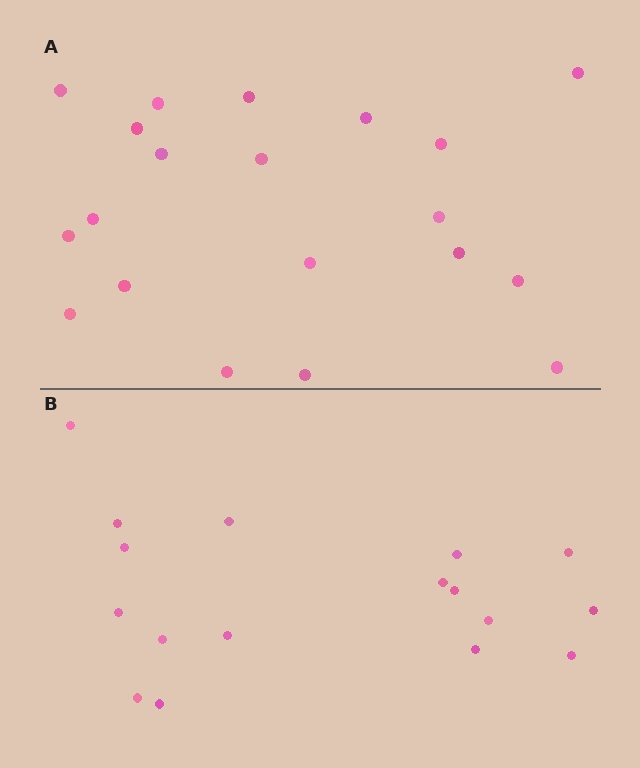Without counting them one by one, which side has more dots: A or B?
Region A (the top region) has more dots.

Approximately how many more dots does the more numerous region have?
Region A has just a few more — roughly 2 or 3 more dots than region B.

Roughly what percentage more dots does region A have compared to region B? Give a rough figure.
About 20% more.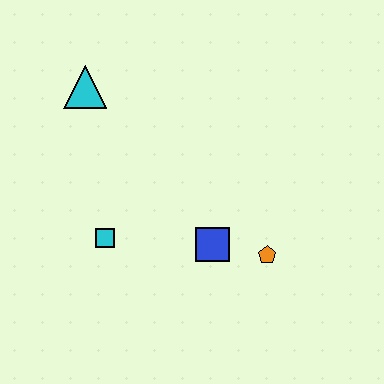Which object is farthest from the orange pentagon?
The cyan triangle is farthest from the orange pentagon.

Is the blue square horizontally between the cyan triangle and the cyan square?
No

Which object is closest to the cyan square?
The blue square is closest to the cyan square.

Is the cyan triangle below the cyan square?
No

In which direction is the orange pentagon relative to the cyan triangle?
The orange pentagon is to the right of the cyan triangle.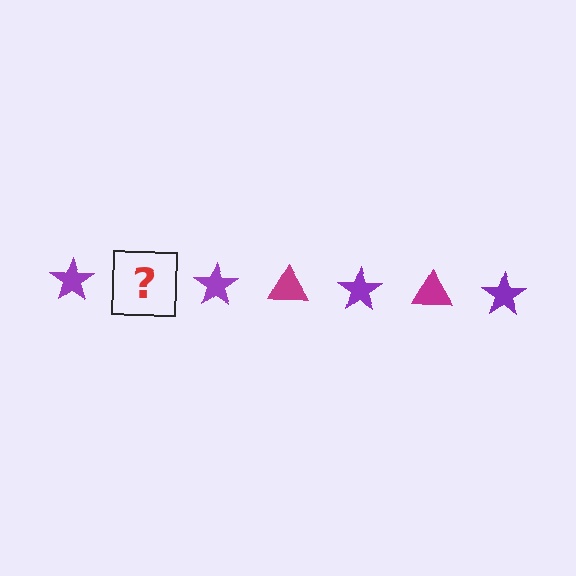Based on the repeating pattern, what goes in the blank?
The blank should be a magenta triangle.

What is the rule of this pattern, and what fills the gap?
The rule is that the pattern alternates between purple star and magenta triangle. The gap should be filled with a magenta triangle.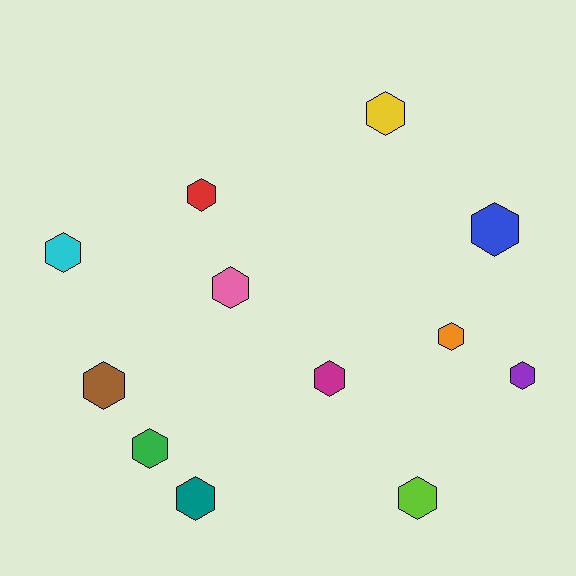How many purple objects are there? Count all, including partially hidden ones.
There is 1 purple object.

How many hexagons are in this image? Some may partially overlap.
There are 12 hexagons.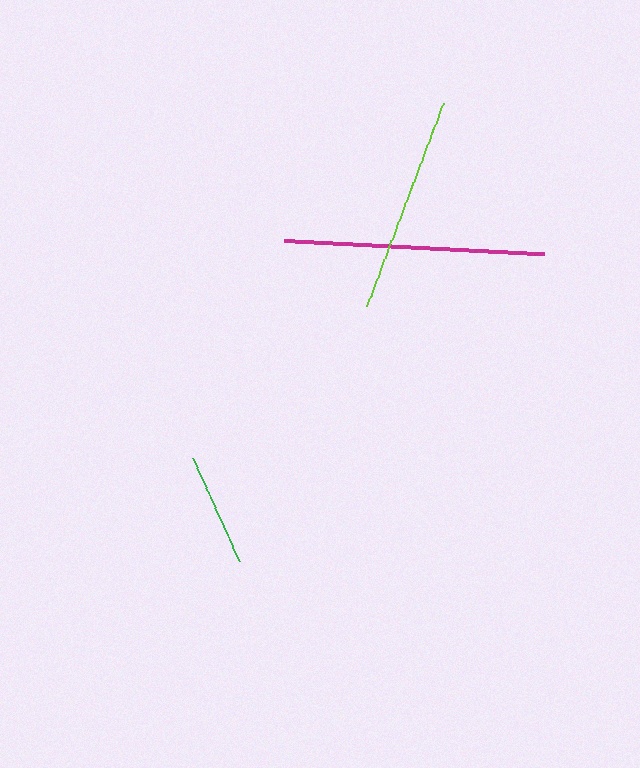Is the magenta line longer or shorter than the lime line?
The magenta line is longer than the lime line.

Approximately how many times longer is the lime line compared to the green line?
The lime line is approximately 1.9 times the length of the green line.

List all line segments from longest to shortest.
From longest to shortest: magenta, lime, green.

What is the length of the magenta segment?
The magenta segment is approximately 260 pixels long.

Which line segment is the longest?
The magenta line is the longest at approximately 260 pixels.